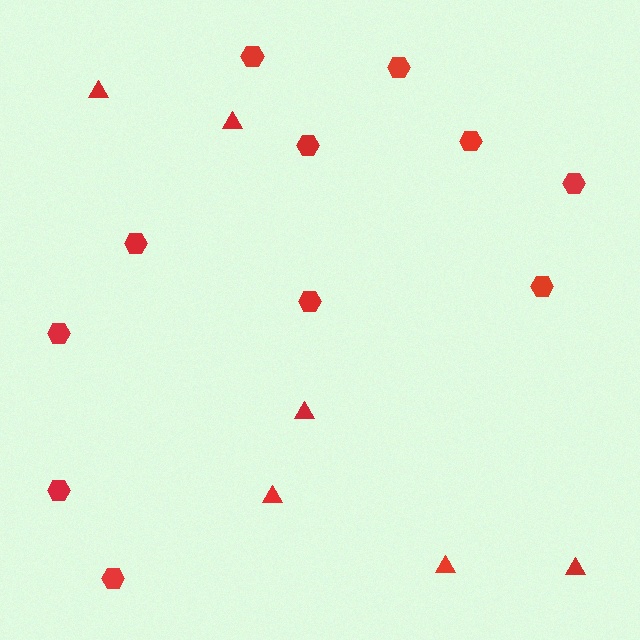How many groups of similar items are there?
There are 2 groups: one group of hexagons (11) and one group of triangles (6).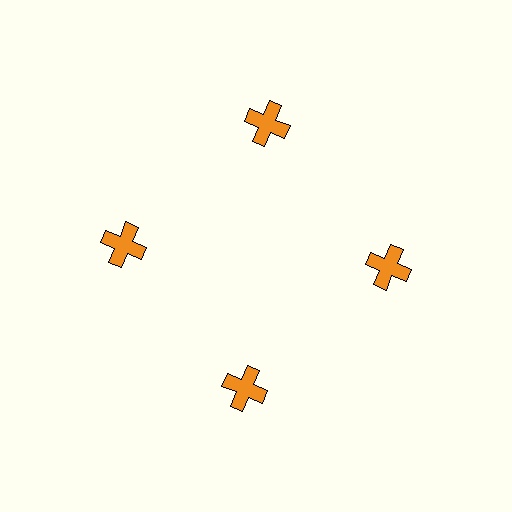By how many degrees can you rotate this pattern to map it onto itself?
The pattern maps onto itself every 90 degrees of rotation.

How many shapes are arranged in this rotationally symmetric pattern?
There are 4 shapes, arranged in 4 groups of 1.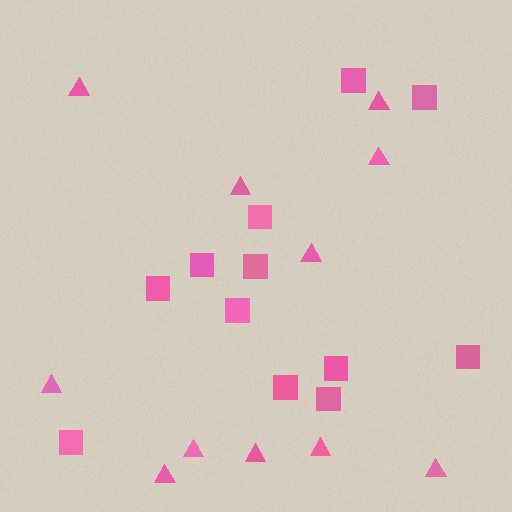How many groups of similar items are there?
There are 2 groups: one group of triangles (11) and one group of squares (12).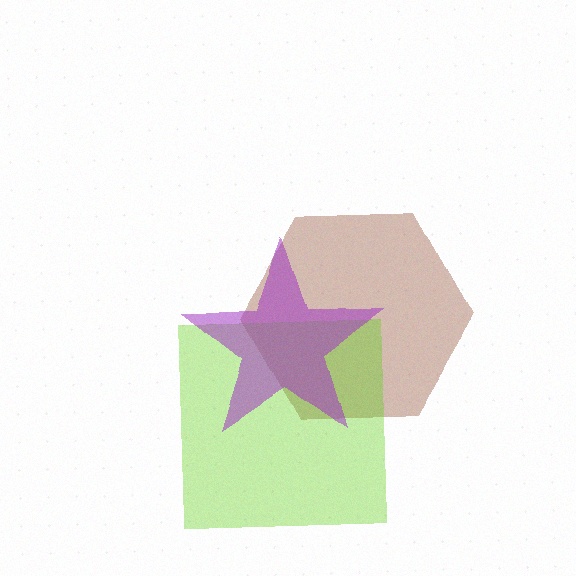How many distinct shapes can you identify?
There are 3 distinct shapes: a brown hexagon, a lime square, a purple star.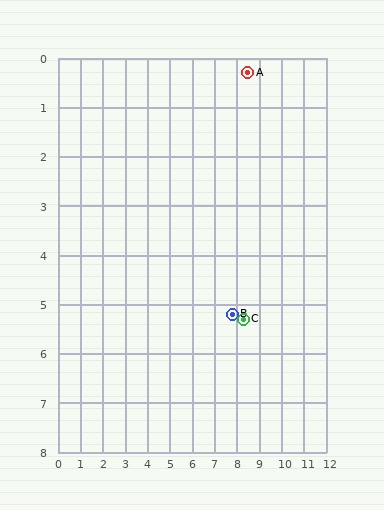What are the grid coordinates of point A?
Point A is at approximately (8.5, 0.3).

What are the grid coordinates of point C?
Point C is at approximately (8.3, 5.3).